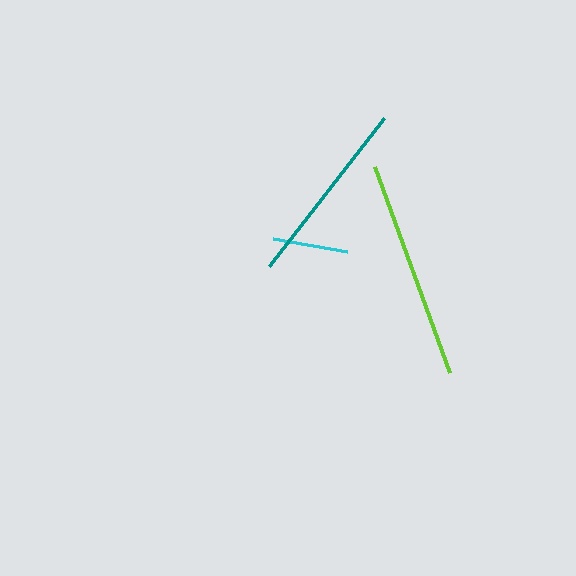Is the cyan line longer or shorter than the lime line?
The lime line is longer than the cyan line.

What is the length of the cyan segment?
The cyan segment is approximately 75 pixels long.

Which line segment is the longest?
The lime line is the longest at approximately 219 pixels.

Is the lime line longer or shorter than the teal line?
The lime line is longer than the teal line.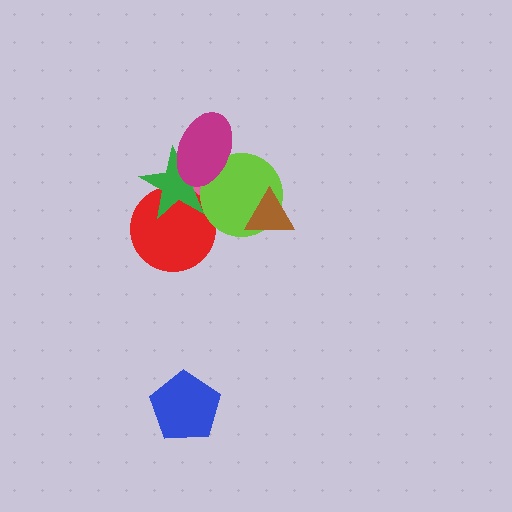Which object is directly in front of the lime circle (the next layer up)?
The green star is directly in front of the lime circle.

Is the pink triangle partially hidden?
Yes, it is partially covered by another shape.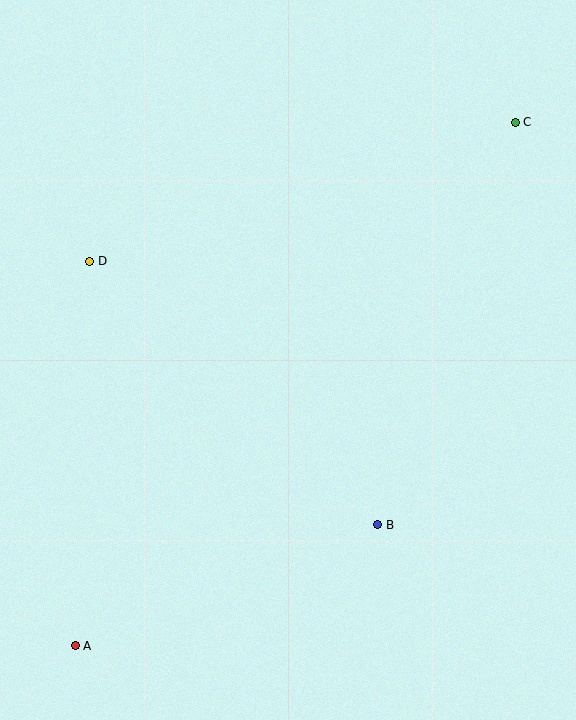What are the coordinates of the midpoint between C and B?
The midpoint between C and B is at (447, 324).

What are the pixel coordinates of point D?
Point D is at (90, 261).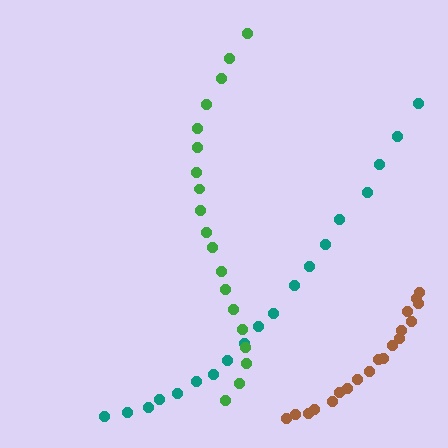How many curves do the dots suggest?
There are 3 distinct paths.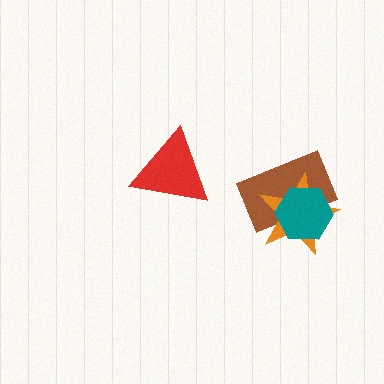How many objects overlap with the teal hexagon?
2 objects overlap with the teal hexagon.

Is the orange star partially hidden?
Yes, it is partially covered by another shape.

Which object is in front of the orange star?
The teal hexagon is in front of the orange star.